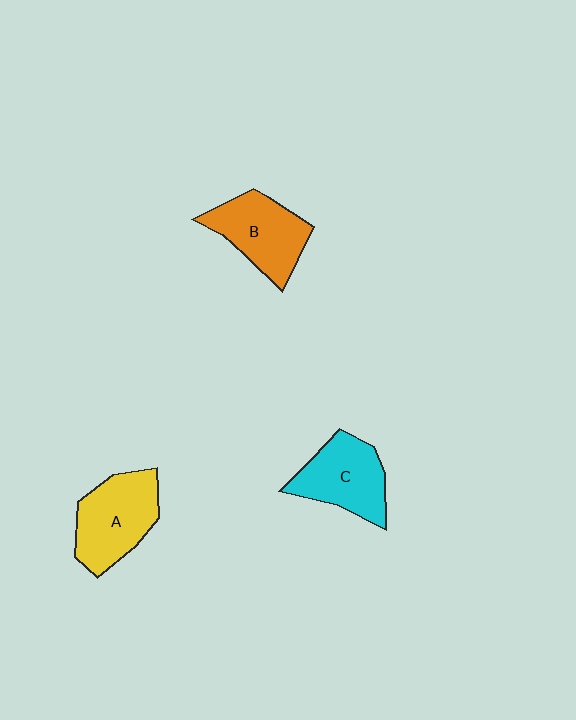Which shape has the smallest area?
Shape C (cyan).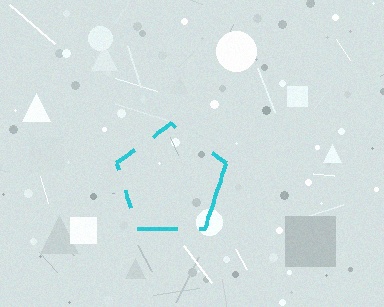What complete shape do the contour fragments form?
The contour fragments form a pentagon.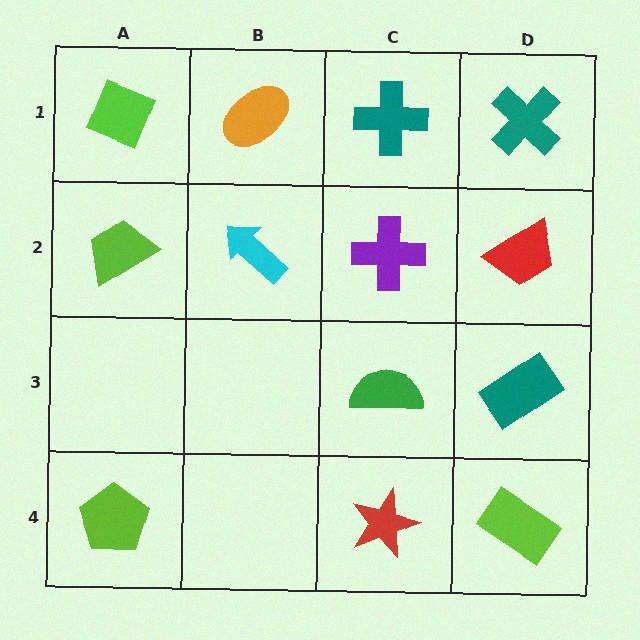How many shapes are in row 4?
3 shapes.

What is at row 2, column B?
A cyan arrow.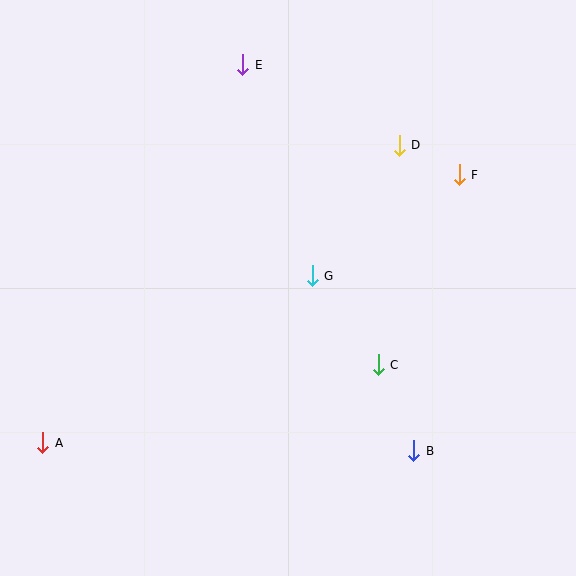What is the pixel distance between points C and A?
The distance between C and A is 344 pixels.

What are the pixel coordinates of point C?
Point C is at (378, 365).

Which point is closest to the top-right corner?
Point F is closest to the top-right corner.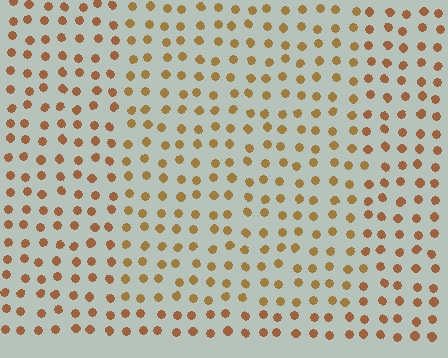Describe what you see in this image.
The image is filled with small brown elements in a uniform arrangement. A rectangle-shaped region is visible where the elements are tinted to a slightly different hue, forming a subtle color boundary.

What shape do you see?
I see a rectangle.